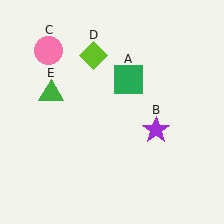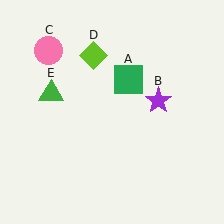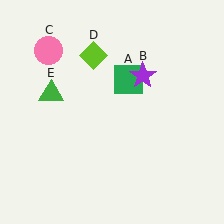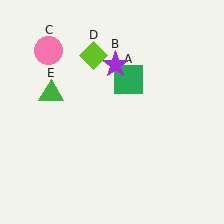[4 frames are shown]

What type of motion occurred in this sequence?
The purple star (object B) rotated counterclockwise around the center of the scene.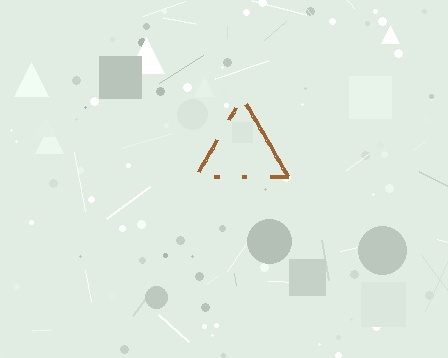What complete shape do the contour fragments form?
The contour fragments form a triangle.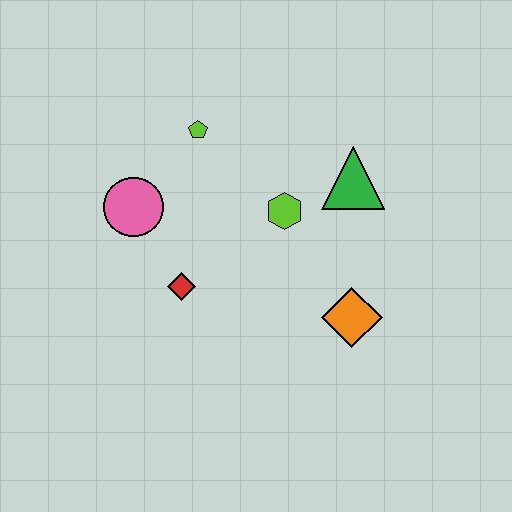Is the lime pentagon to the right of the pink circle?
Yes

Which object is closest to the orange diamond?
The lime hexagon is closest to the orange diamond.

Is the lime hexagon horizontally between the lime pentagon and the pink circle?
No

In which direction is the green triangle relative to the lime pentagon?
The green triangle is to the right of the lime pentagon.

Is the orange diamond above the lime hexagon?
No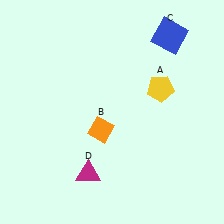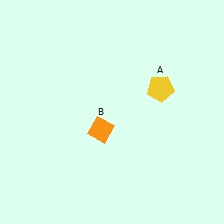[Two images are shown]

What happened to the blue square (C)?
The blue square (C) was removed in Image 2. It was in the top-right area of Image 1.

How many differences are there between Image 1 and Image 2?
There are 2 differences between the two images.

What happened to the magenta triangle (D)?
The magenta triangle (D) was removed in Image 2. It was in the bottom-left area of Image 1.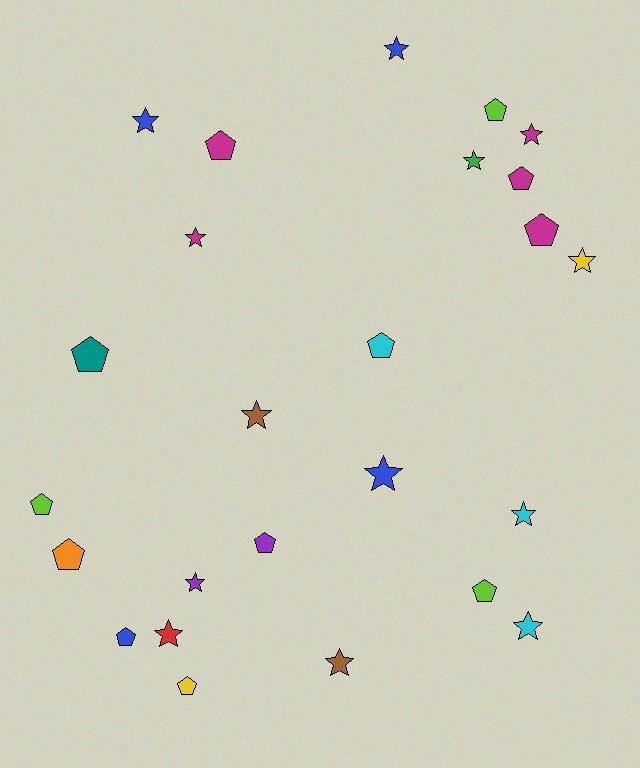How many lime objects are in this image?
There are 3 lime objects.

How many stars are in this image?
There are 13 stars.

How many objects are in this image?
There are 25 objects.